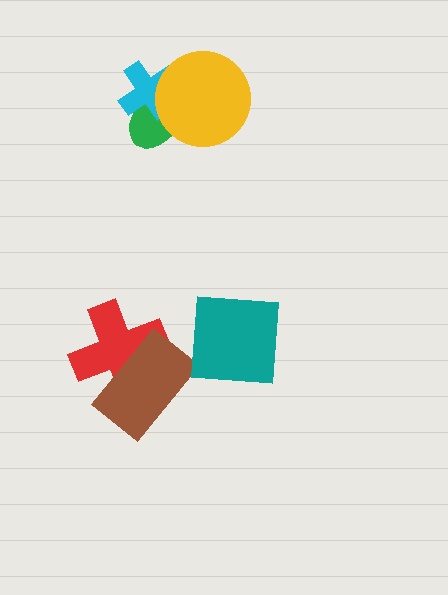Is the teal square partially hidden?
No, no other shape covers it.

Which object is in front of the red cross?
The brown rectangle is in front of the red cross.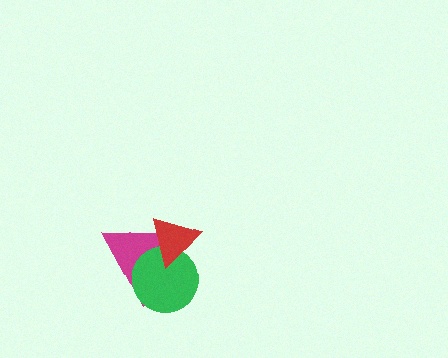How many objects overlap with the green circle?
2 objects overlap with the green circle.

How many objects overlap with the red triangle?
2 objects overlap with the red triangle.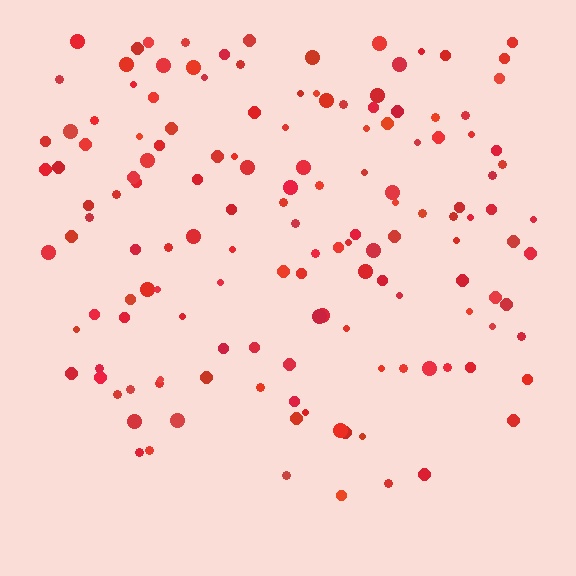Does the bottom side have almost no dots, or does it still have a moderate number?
Still a moderate number, just noticeably fewer than the top.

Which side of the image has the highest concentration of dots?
The top.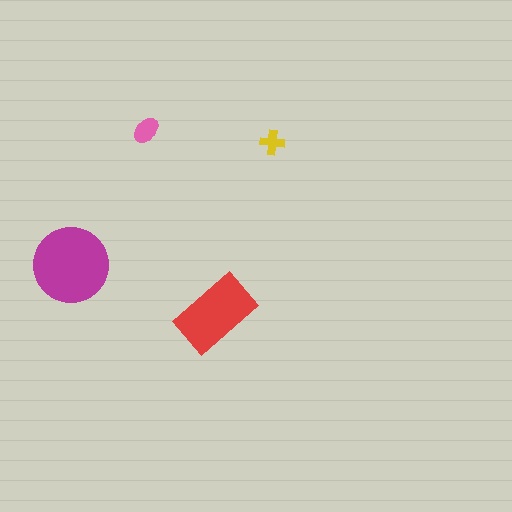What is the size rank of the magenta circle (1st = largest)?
1st.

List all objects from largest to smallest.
The magenta circle, the red rectangle, the pink ellipse, the yellow cross.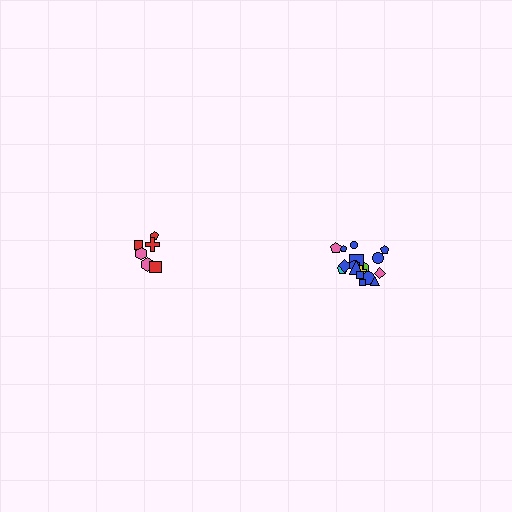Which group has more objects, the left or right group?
The right group.